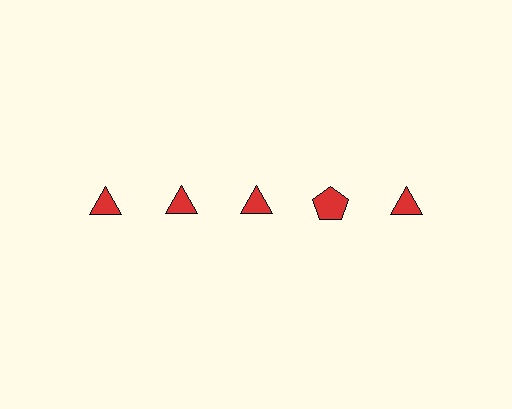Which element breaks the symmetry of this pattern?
The red pentagon in the top row, second from right column breaks the symmetry. All other shapes are red triangles.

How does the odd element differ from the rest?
It has a different shape: pentagon instead of triangle.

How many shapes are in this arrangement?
There are 5 shapes arranged in a grid pattern.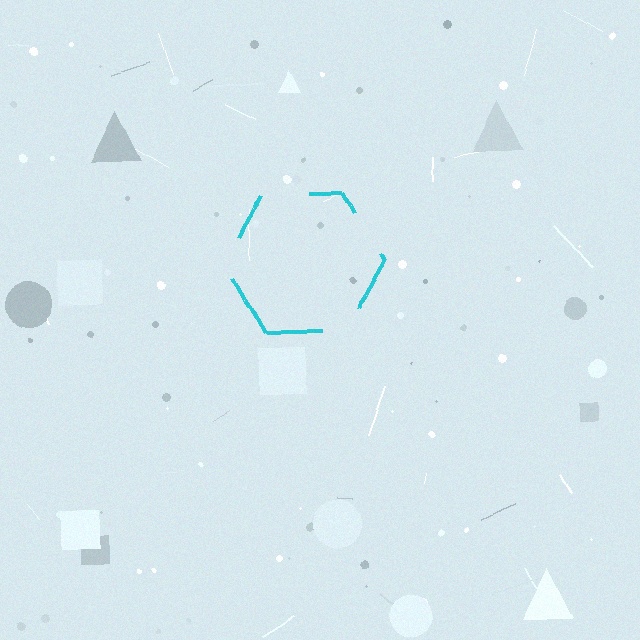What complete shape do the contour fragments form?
The contour fragments form a hexagon.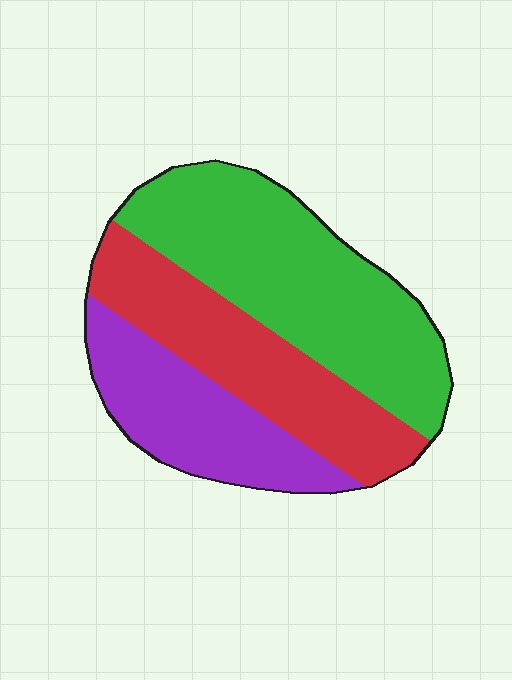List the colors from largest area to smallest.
From largest to smallest: green, red, purple.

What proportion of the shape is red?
Red covers about 30% of the shape.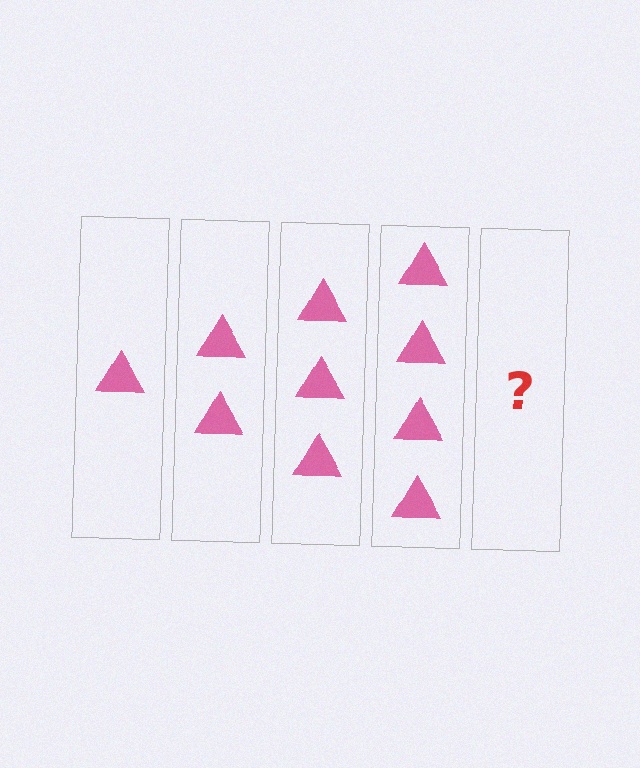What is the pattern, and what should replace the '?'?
The pattern is that each step adds one more triangle. The '?' should be 5 triangles.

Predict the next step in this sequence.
The next step is 5 triangles.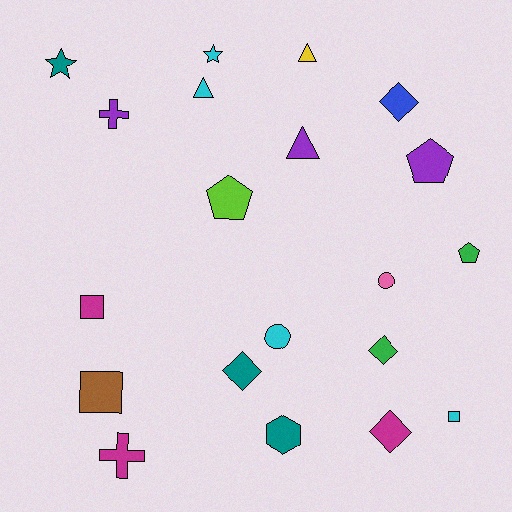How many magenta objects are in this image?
There are 3 magenta objects.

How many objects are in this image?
There are 20 objects.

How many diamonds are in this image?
There are 4 diamonds.